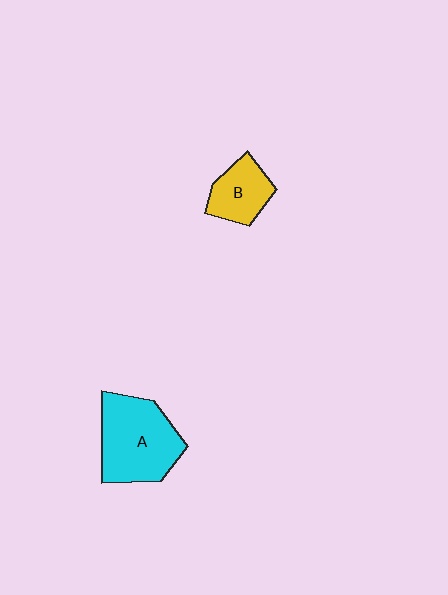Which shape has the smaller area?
Shape B (yellow).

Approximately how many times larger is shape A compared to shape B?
Approximately 1.9 times.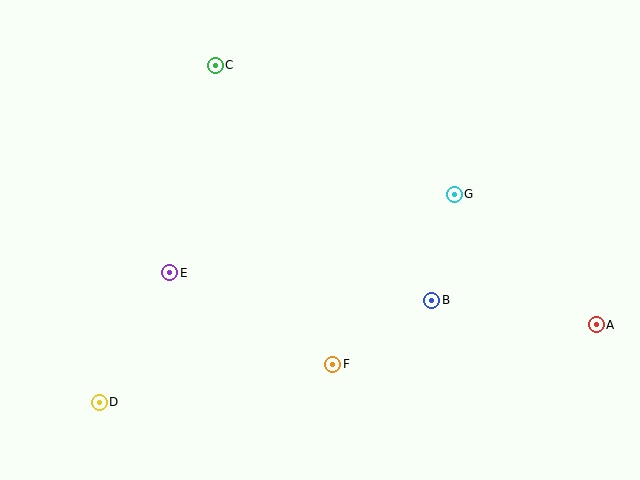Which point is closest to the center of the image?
Point F at (333, 365) is closest to the center.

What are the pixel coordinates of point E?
Point E is at (170, 273).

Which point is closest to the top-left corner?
Point C is closest to the top-left corner.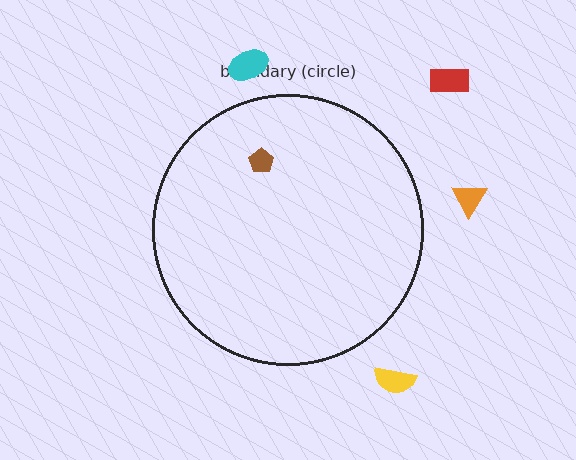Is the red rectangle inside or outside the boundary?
Outside.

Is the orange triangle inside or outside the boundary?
Outside.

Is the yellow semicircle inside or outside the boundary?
Outside.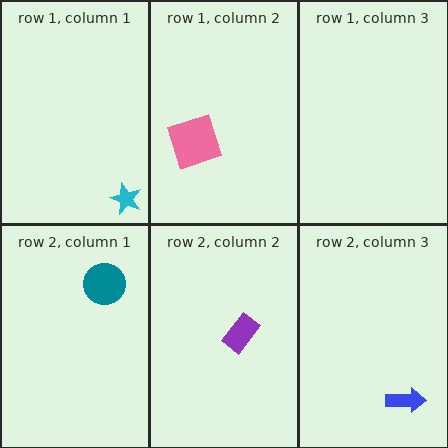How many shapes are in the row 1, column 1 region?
1.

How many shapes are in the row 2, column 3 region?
1.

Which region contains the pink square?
The row 1, column 2 region.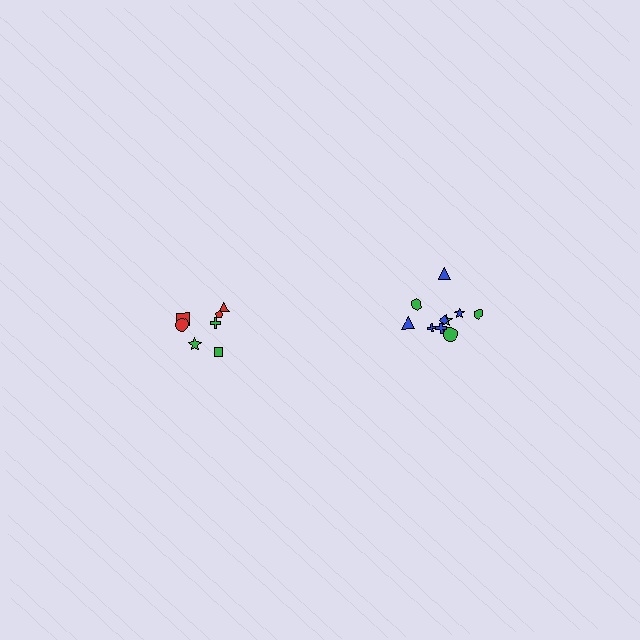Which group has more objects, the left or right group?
The right group.